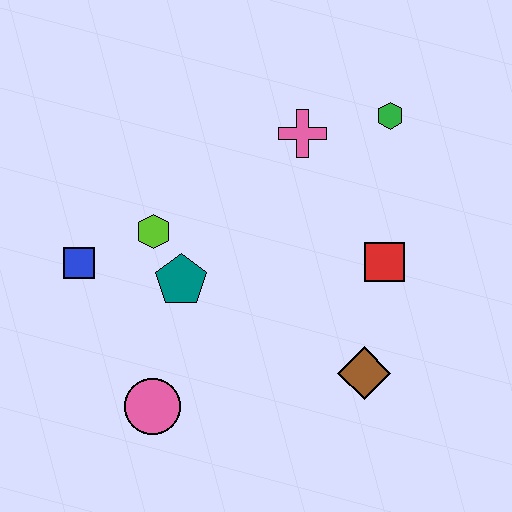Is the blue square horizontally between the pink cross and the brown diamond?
No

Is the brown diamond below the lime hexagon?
Yes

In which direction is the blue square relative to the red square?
The blue square is to the left of the red square.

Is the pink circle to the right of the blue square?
Yes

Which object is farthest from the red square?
The blue square is farthest from the red square.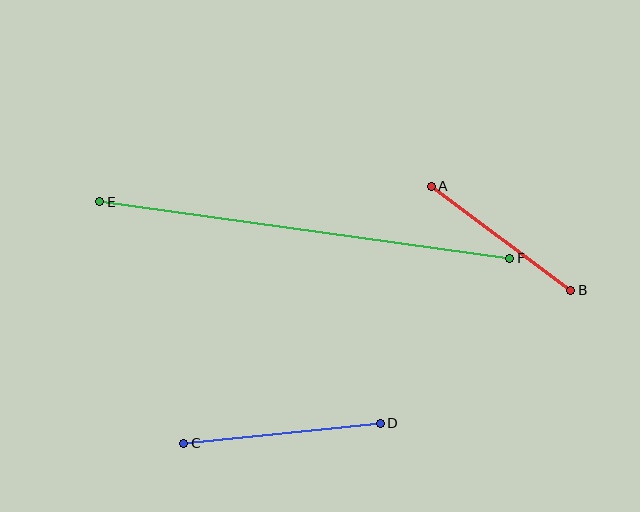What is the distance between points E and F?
The distance is approximately 414 pixels.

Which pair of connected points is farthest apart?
Points E and F are farthest apart.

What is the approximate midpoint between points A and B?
The midpoint is at approximately (501, 238) pixels.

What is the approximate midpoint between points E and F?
The midpoint is at approximately (305, 230) pixels.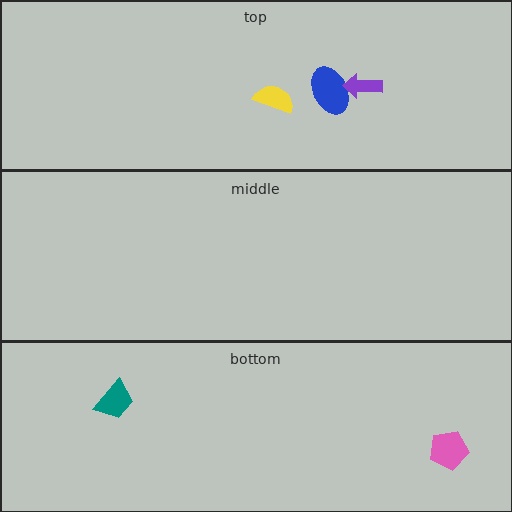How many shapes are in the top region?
3.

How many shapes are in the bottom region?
2.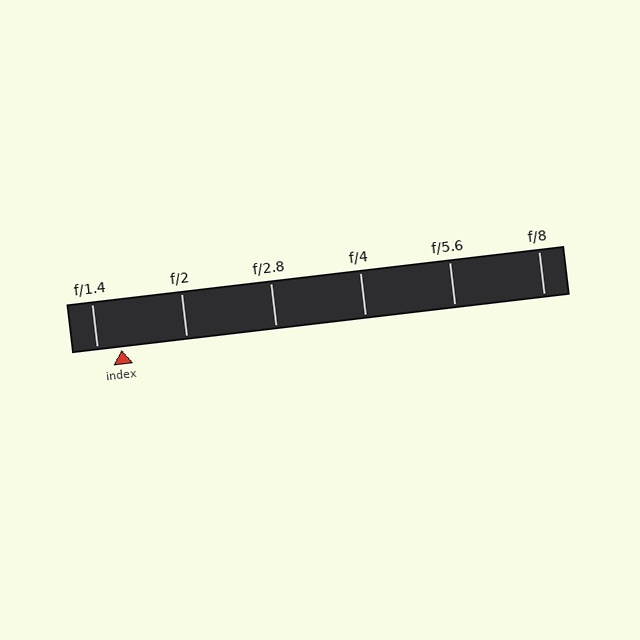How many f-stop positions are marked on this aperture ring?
There are 6 f-stop positions marked.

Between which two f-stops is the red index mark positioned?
The index mark is between f/1.4 and f/2.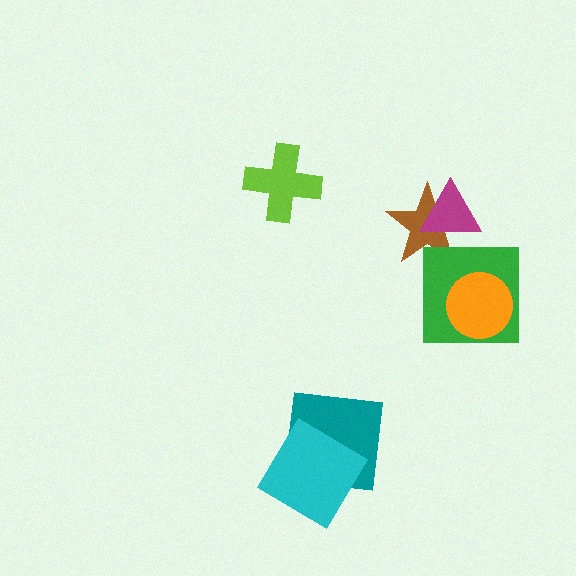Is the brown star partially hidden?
Yes, it is partially covered by another shape.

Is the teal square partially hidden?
Yes, it is partially covered by another shape.